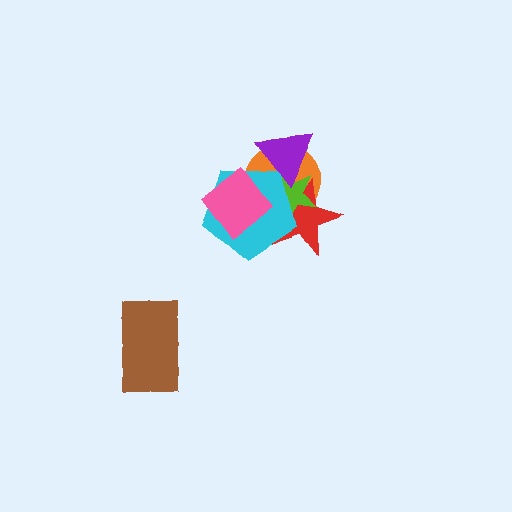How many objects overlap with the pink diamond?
4 objects overlap with the pink diamond.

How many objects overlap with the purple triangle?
4 objects overlap with the purple triangle.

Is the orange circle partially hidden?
Yes, it is partially covered by another shape.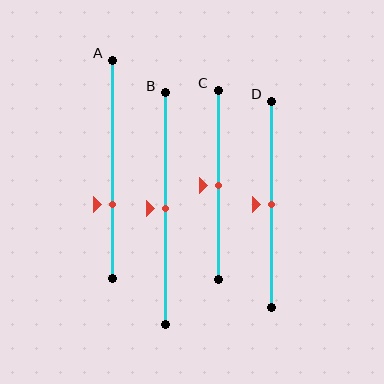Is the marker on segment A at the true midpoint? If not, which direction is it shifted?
No, the marker on segment A is shifted downward by about 16% of the segment length.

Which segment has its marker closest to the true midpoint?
Segment B has its marker closest to the true midpoint.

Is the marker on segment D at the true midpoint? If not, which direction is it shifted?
Yes, the marker on segment D is at the true midpoint.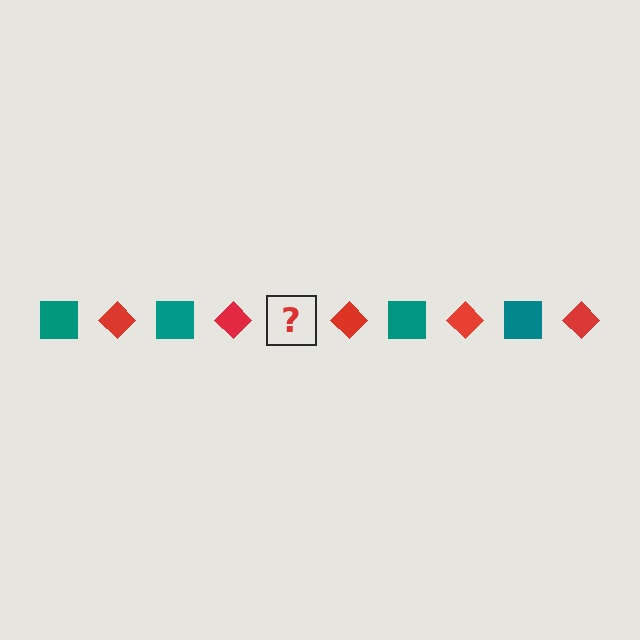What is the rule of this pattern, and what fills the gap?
The rule is that the pattern alternates between teal square and red diamond. The gap should be filled with a teal square.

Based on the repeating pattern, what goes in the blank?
The blank should be a teal square.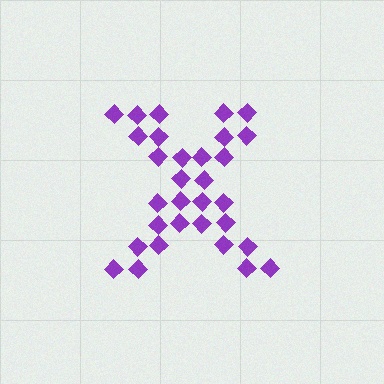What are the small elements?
The small elements are diamonds.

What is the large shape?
The large shape is the letter X.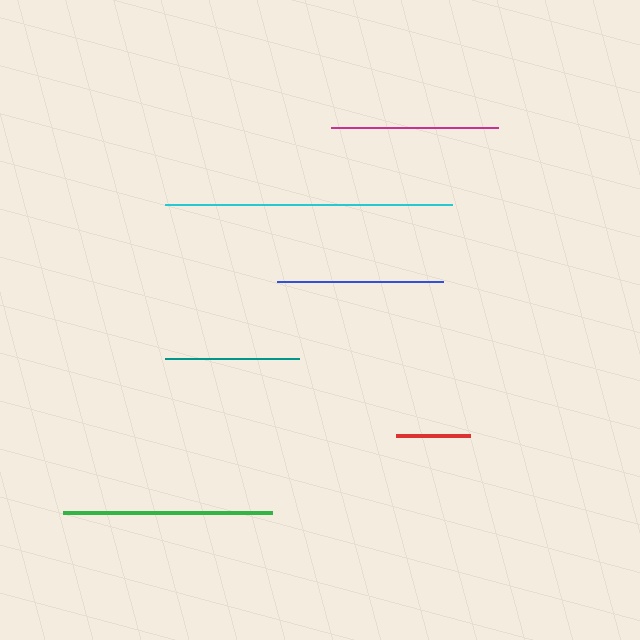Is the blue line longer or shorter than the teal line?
The blue line is longer than the teal line.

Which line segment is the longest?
The cyan line is the longest at approximately 287 pixels.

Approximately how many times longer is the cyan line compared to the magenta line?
The cyan line is approximately 1.7 times the length of the magenta line.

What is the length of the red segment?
The red segment is approximately 74 pixels long.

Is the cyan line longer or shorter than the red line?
The cyan line is longer than the red line.